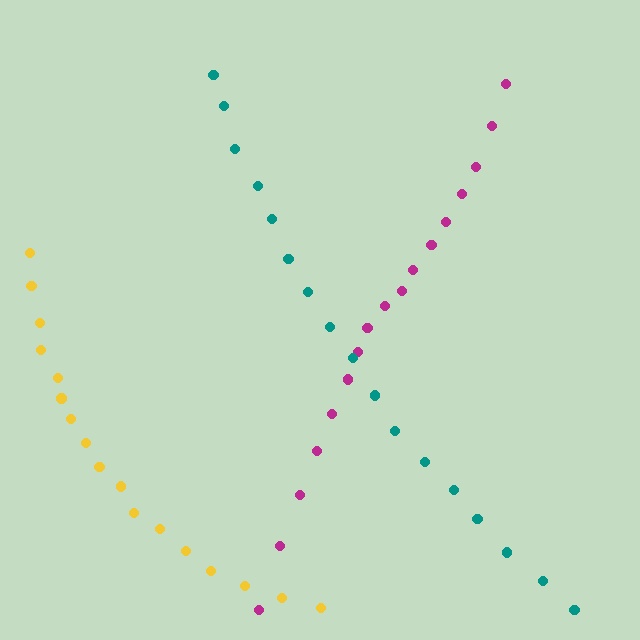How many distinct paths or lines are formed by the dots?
There are 3 distinct paths.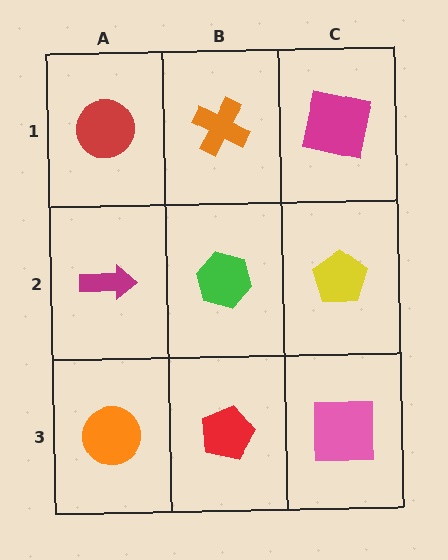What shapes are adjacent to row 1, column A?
A magenta arrow (row 2, column A), an orange cross (row 1, column B).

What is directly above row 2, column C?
A magenta square.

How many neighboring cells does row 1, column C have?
2.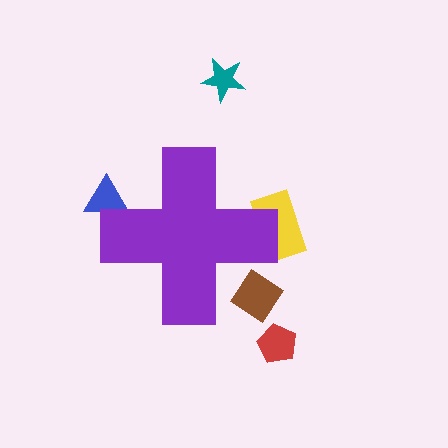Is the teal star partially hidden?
No, the teal star is fully visible.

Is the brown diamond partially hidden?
Yes, the brown diamond is partially hidden behind the purple cross.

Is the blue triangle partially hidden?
Yes, the blue triangle is partially hidden behind the purple cross.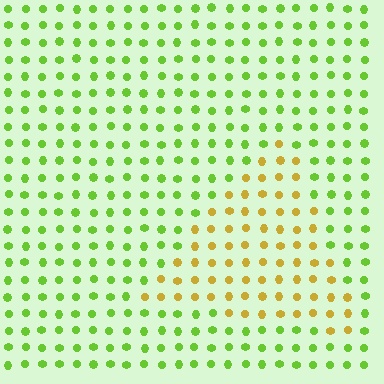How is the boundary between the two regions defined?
The boundary is defined purely by a slight shift in hue (about 51 degrees). Spacing, size, and orientation are identical on both sides.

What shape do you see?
I see a triangle.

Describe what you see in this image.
The image is filled with small lime elements in a uniform arrangement. A triangle-shaped region is visible where the elements are tinted to a slightly different hue, forming a subtle color boundary.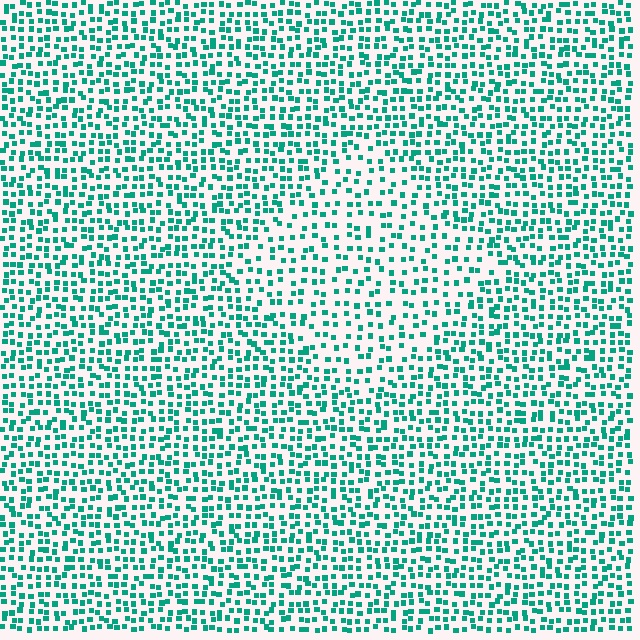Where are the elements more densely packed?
The elements are more densely packed outside the diamond boundary.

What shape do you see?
I see a diamond.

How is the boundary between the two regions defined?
The boundary is defined by a change in element density (approximately 1.6x ratio). All elements are the same color, size, and shape.